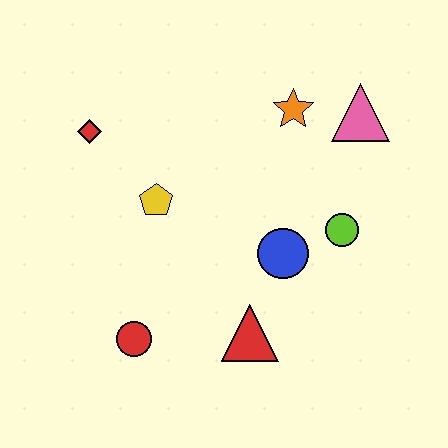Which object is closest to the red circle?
The red triangle is closest to the red circle.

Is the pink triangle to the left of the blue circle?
No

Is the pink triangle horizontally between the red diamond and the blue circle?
No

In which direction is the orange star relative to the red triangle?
The orange star is above the red triangle.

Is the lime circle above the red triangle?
Yes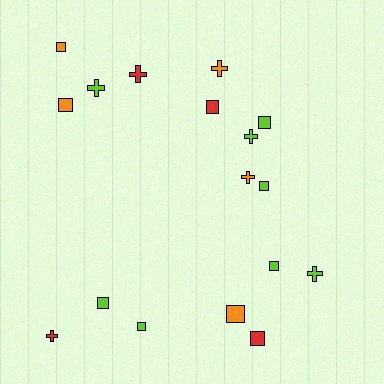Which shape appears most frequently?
Square, with 10 objects.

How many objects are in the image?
There are 17 objects.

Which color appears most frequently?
Lime, with 8 objects.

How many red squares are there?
There are 2 red squares.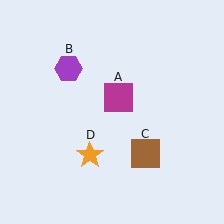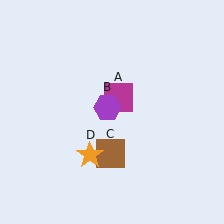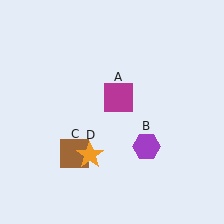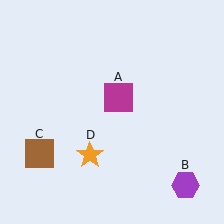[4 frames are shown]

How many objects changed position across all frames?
2 objects changed position: purple hexagon (object B), brown square (object C).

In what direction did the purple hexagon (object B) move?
The purple hexagon (object B) moved down and to the right.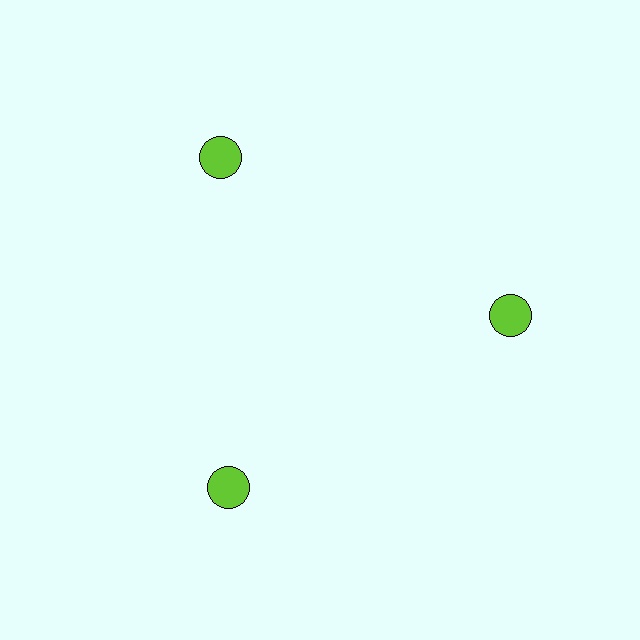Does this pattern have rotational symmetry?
Yes, this pattern has 3-fold rotational symmetry. It looks the same after rotating 120 degrees around the center.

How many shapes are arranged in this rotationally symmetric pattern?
There are 3 shapes, arranged in 3 groups of 1.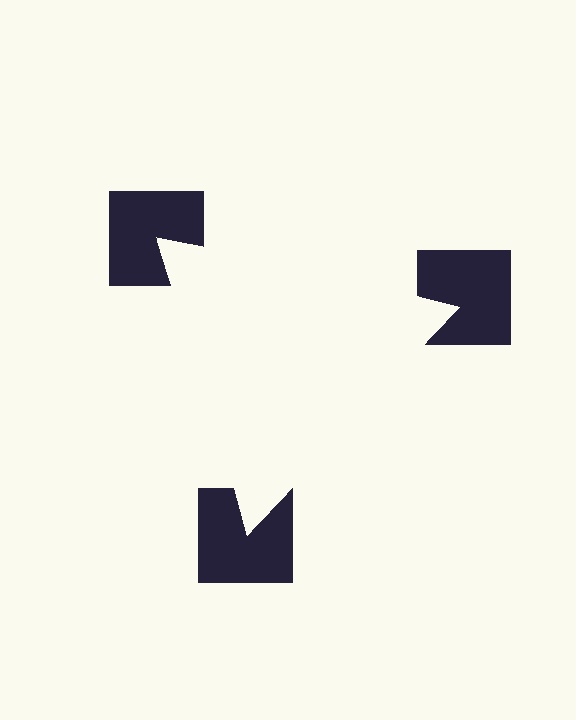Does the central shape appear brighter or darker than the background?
It typically appears slightly brighter than the background, even though no actual brightness change is drawn.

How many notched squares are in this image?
There are 3 — one at each vertex of the illusory triangle.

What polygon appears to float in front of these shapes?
An illusory triangle — its edges are inferred from the aligned wedge cuts in the notched squares, not physically drawn.